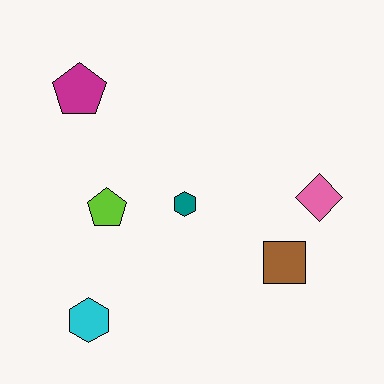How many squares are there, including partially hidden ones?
There is 1 square.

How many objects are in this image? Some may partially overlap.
There are 6 objects.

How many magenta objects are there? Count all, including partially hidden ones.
There is 1 magenta object.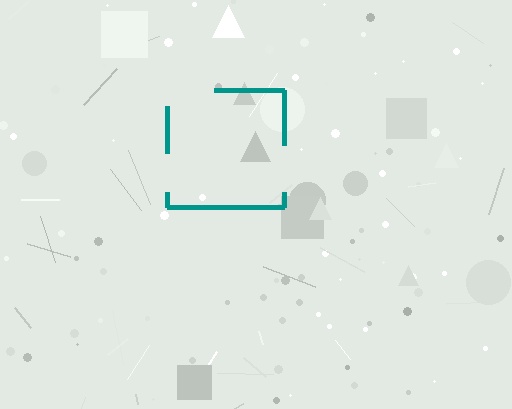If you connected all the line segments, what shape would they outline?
They would outline a square.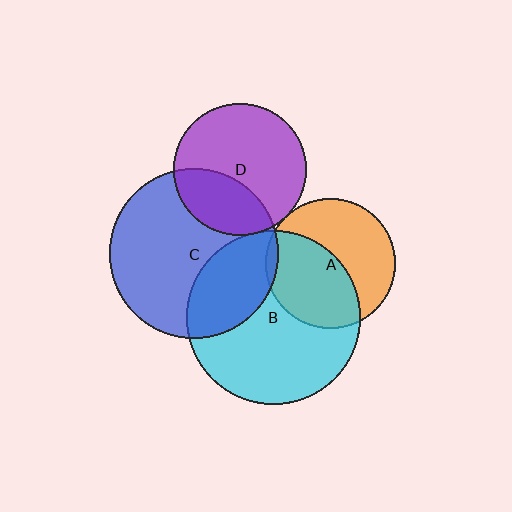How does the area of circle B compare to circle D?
Approximately 1.7 times.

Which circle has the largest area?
Circle B (cyan).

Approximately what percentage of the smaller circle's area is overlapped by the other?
Approximately 5%.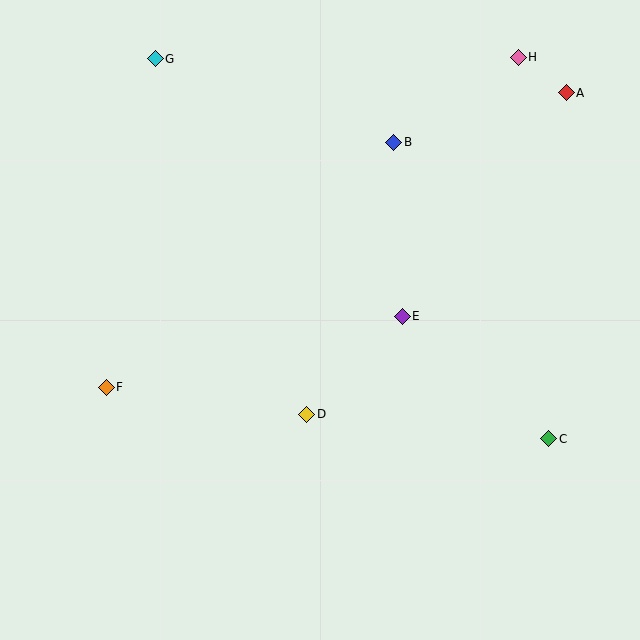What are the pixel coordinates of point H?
Point H is at (518, 57).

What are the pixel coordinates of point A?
Point A is at (566, 93).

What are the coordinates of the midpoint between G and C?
The midpoint between G and C is at (352, 249).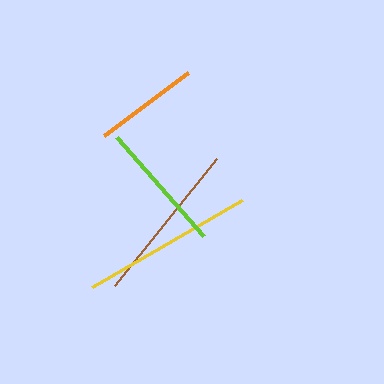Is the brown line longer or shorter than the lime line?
The brown line is longer than the lime line.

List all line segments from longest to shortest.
From longest to shortest: yellow, brown, lime, orange.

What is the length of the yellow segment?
The yellow segment is approximately 173 pixels long.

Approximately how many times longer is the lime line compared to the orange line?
The lime line is approximately 1.3 times the length of the orange line.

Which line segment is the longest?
The yellow line is the longest at approximately 173 pixels.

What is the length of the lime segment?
The lime segment is approximately 132 pixels long.